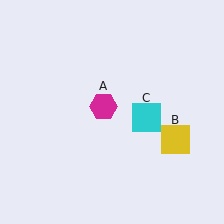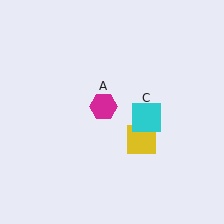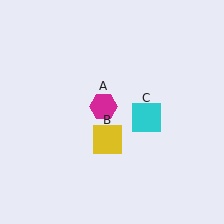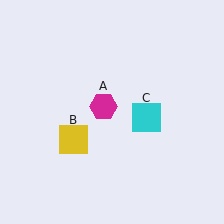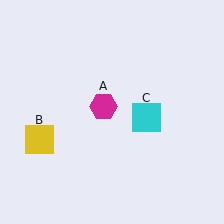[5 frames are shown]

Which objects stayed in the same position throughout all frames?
Magenta hexagon (object A) and cyan square (object C) remained stationary.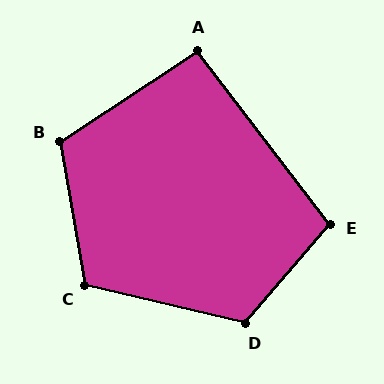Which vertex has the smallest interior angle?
A, at approximately 94 degrees.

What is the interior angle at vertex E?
Approximately 102 degrees (obtuse).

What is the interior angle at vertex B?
Approximately 113 degrees (obtuse).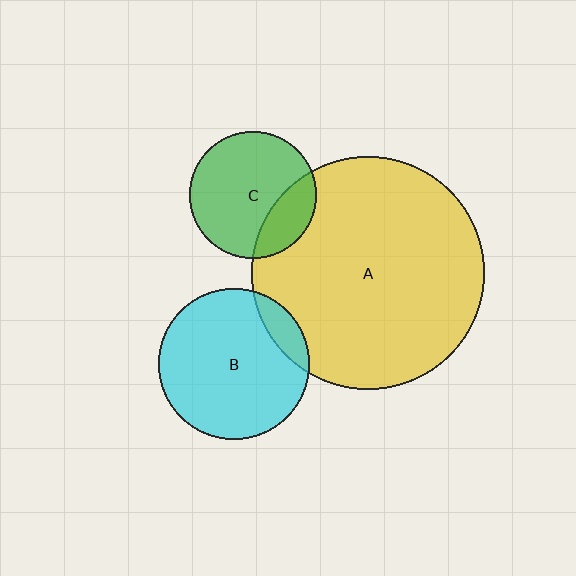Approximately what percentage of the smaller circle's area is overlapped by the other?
Approximately 10%.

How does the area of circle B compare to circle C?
Approximately 1.4 times.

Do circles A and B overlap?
Yes.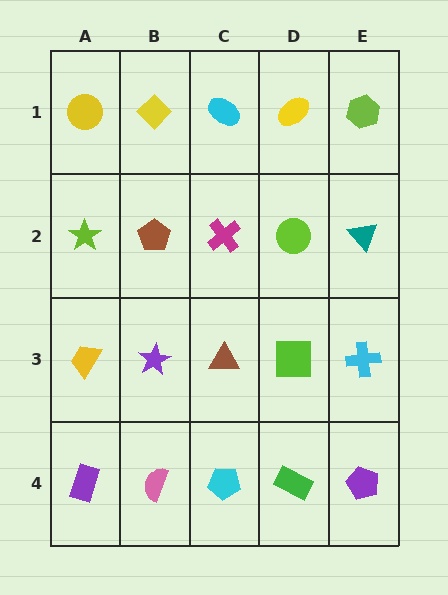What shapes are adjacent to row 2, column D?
A yellow ellipse (row 1, column D), a lime square (row 3, column D), a magenta cross (row 2, column C), a teal triangle (row 2, column E).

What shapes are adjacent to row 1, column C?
A magenta cross (row 2, column C), a yellow diamond (row 1, column B), a yellow ellipse (row 1, column D).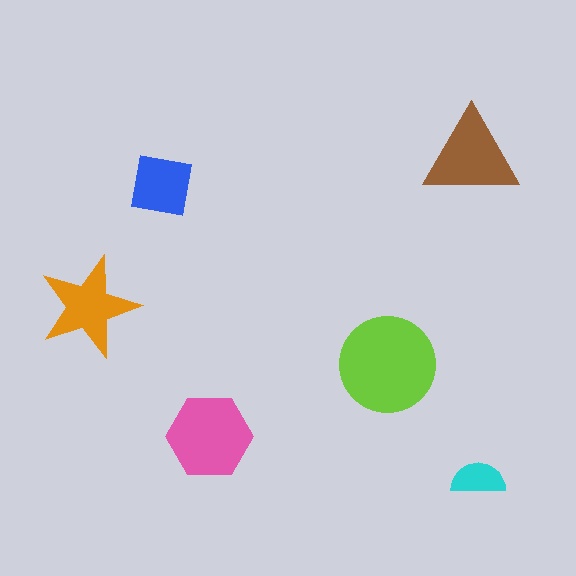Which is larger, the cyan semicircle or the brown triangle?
The brown triangle.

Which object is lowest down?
The cyan semicircle is bottommost.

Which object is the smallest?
The cyan semicircle.